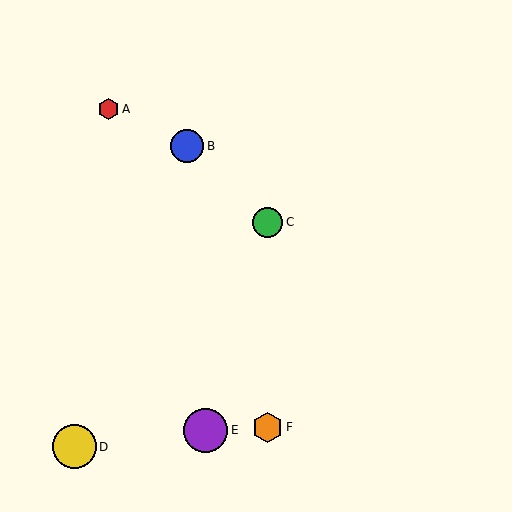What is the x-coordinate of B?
Object B is at x≈187.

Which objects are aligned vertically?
Objects C, F are aligned vertically.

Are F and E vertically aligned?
No, F is at x≈268 and E is at x≈206.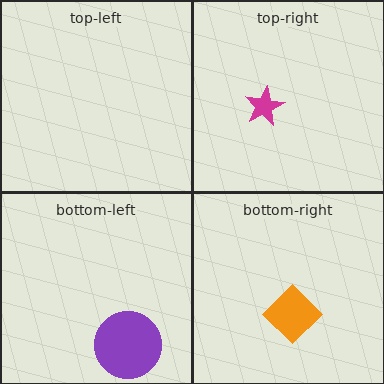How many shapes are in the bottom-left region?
1.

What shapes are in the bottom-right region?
The orange diamond.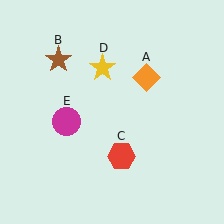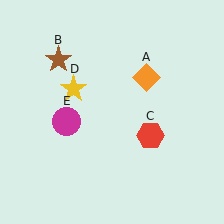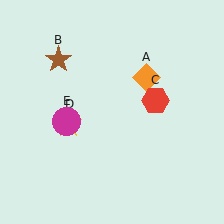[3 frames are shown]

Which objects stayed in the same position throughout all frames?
Orange diamond (object A) and brown star (object B) and magenta circle (object E) remained stationary.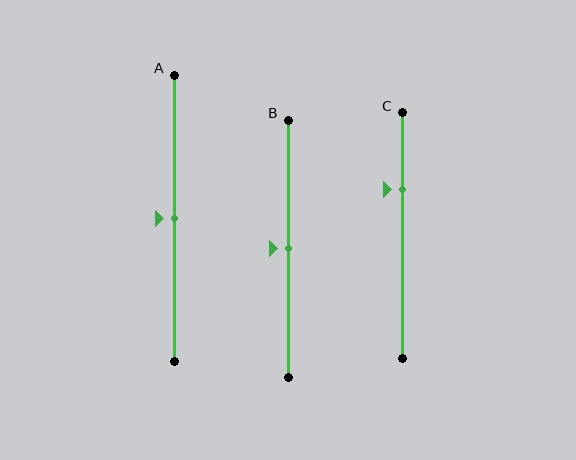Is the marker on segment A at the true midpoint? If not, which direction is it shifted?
Yes, the marker on segment A is at the true midpoint.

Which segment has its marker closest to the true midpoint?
Segment A has its marker closest to the true midpoint.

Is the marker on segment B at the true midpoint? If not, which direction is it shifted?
Yes, the marker on segment B is at the true midpoint.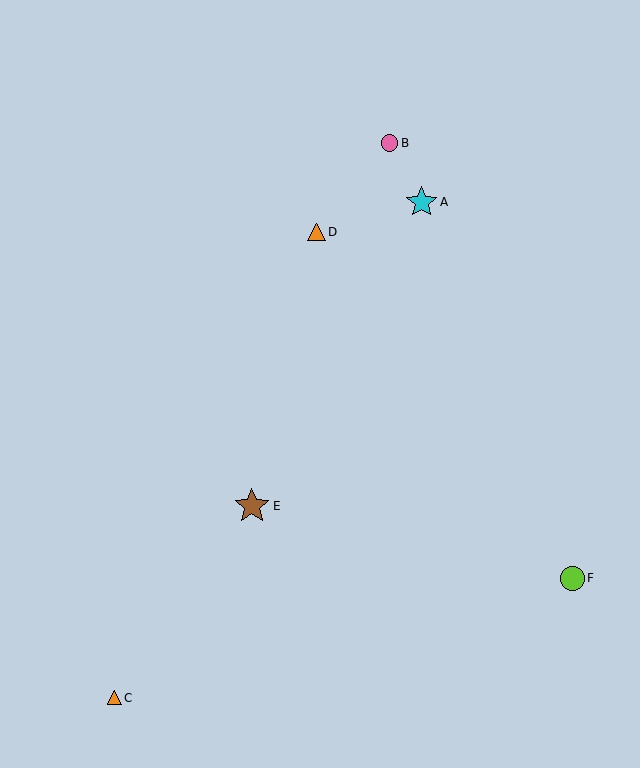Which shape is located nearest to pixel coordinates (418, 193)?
The cyan star (labeled A) at (422, 202) is nearest to that location.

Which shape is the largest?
The brown star (labeled E) is the largest.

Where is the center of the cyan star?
The center of the cyan star is at (422, 202).